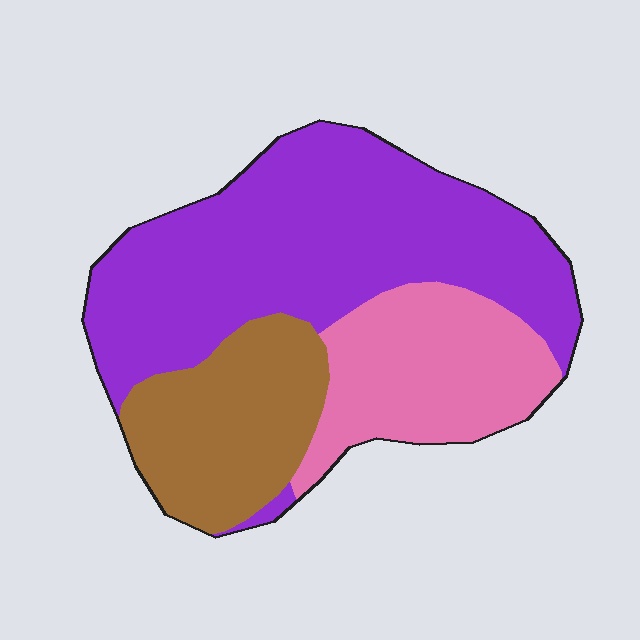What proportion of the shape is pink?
Pink takes up about one quarter (1/4) of the shape.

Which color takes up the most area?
Purple, at roughly 55%.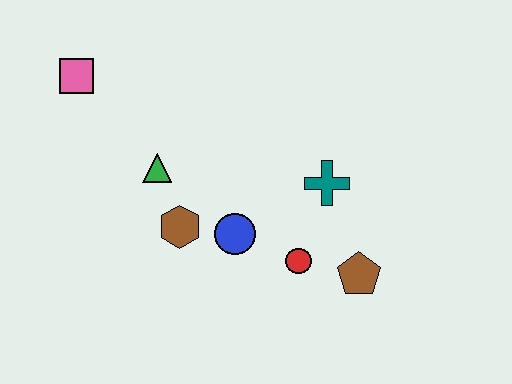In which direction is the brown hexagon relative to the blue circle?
The brown hexagon is to the left of the blue circle.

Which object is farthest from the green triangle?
The brown pentagon is farthest from the green triangle.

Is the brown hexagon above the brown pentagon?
Yes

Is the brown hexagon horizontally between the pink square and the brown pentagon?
Yes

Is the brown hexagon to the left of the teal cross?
Yes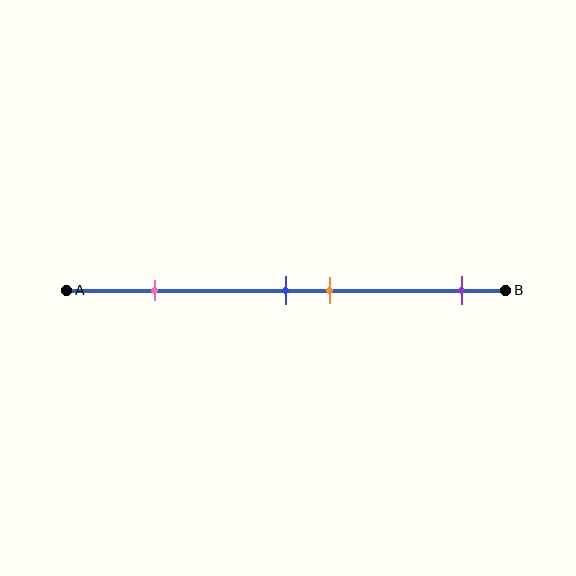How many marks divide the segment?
There are 4 marks dividing the segment.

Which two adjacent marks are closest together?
The blue and orange marks are the closest adjacent pair.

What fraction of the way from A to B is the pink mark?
The pink mark is approximately 20% (0.2) of the way from A to B.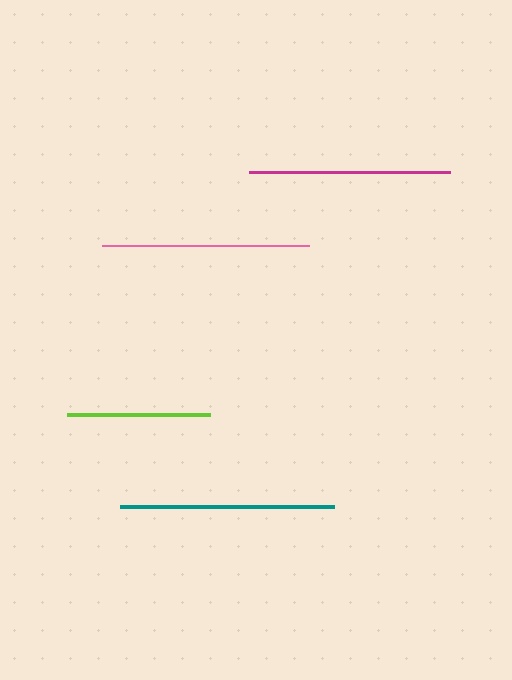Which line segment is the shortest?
The lime line is the shortest at approximately 143 pixels.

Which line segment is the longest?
The teal line is the longest at approximately 214 pixels.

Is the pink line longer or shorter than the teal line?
The teal line is longer than the pink line.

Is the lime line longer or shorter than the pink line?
The pink line is longer than the lime line.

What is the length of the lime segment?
The lime segment is approximately 143 pixels long.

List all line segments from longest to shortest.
From longest to shortest: teal, pink, magenta, lime.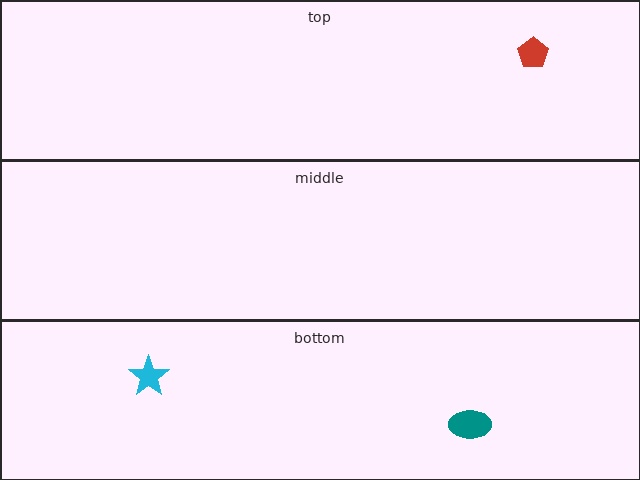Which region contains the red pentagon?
The top region.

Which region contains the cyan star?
The bottom region.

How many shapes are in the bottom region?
2.